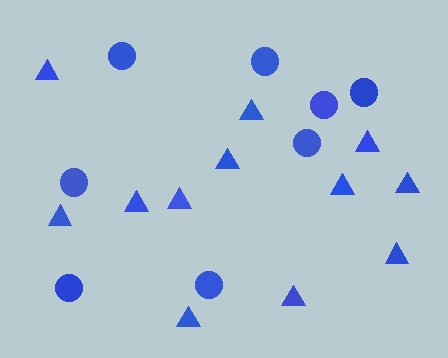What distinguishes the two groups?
There are 2 groups: one group of triangles (12) and one group of circles (8).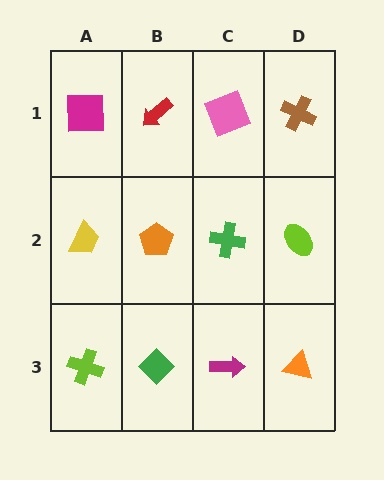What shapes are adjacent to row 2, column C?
A pink square (row 1, column C), a magenta arrow (row 3, column C), an orange pentagon (row 2, column B), a lime ellipse (row 2, column D).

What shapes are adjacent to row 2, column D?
A brown cross (row 1, column D), an orange triangle (row 3, column D), a green cross (row 2, column C).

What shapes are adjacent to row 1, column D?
A lime ellipse (row 2, column D), a pink square (row 1, column C).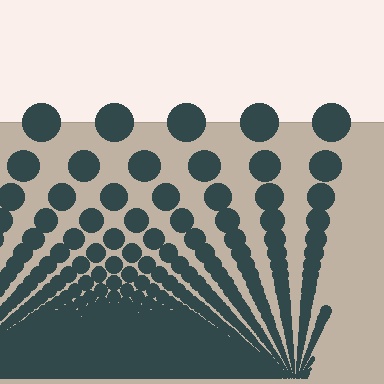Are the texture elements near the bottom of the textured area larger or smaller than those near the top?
Smaller. The gradient is inverted — elements near the bottom are smaller and denser.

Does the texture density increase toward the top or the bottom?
Density increases toward the bottom.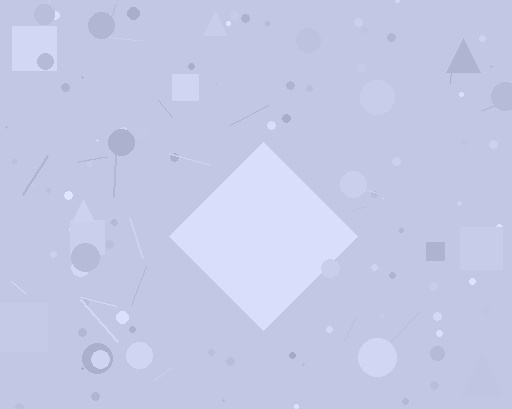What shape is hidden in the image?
A diamond is hidden in the image.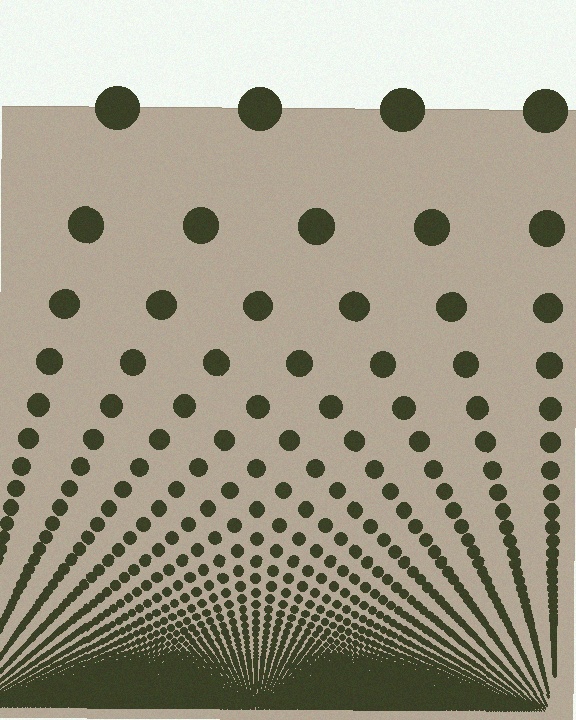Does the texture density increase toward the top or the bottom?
Density increases toward the bottom.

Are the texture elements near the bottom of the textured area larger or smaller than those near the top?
Smaller. The gradient is inverted — elements near the bottom are smaller and denser.